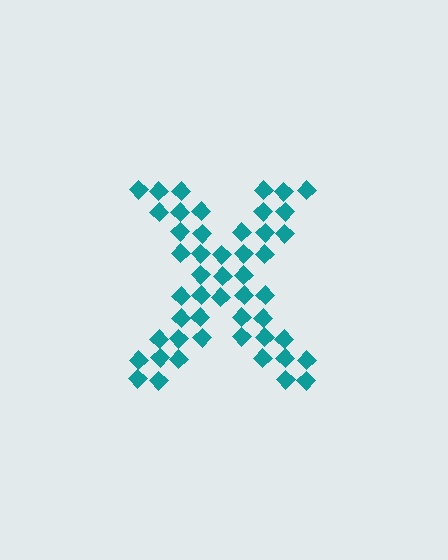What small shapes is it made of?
It is made of small diamonds.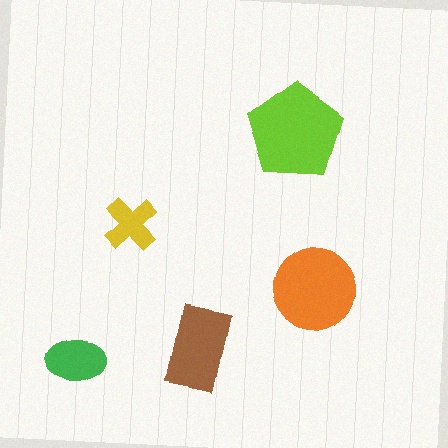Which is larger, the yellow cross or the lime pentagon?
The lime pentagon.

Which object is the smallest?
The yellow cross.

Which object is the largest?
The lime pentagon.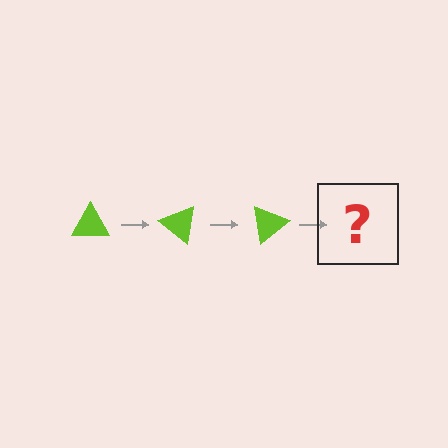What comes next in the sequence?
The next element should be a lime triangle rotated 120 degrees.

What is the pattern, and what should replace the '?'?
The pattern is that the triangle rotates 40 degrees each step. The '?' should be a lime triangle rotated 120 degrees.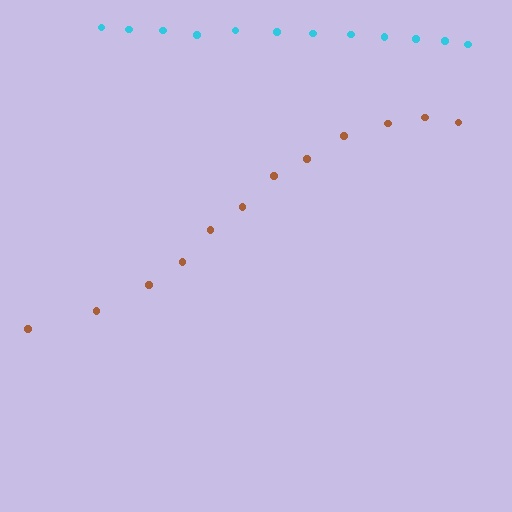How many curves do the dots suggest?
There are 2 distinct paths.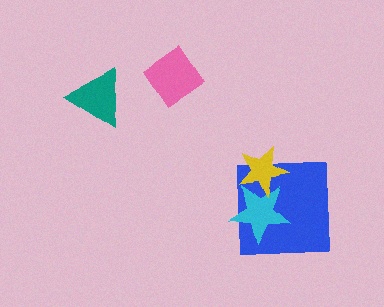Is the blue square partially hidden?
Yes, it is partially covered by another shape.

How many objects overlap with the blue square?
2 objects overlap with the blue square.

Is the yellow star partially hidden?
No, no other shape covers it.